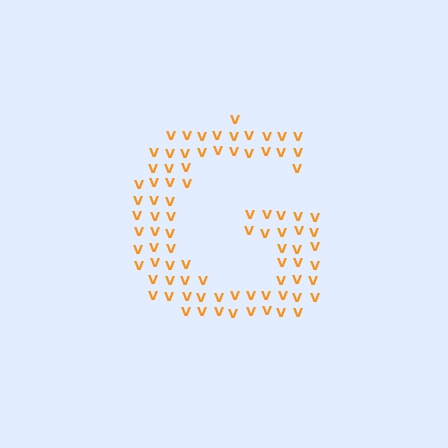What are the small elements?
The small elements are letter V's.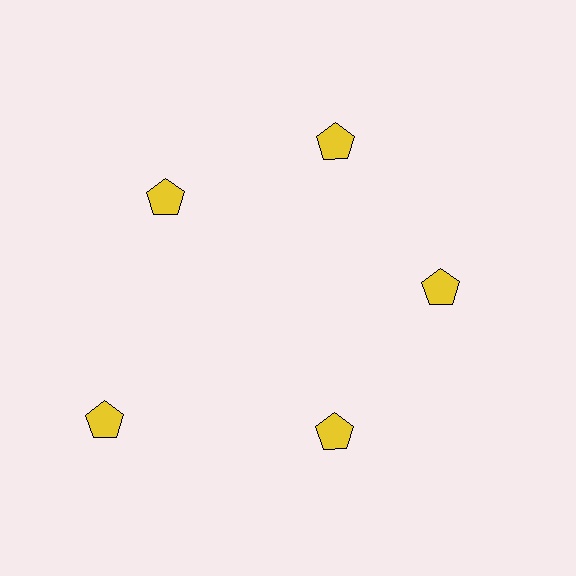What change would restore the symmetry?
The symmetry would be restored by moving it inward, back onto the ring so that all 5 pentagons sit at equal angles and equal distance from the center.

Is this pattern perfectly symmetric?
No. The 5 yellow pentagons are arranged in a ring, but one element near the 8 o'clock position is pushed outward from the center, breaking the 5-fold rotational symmetry.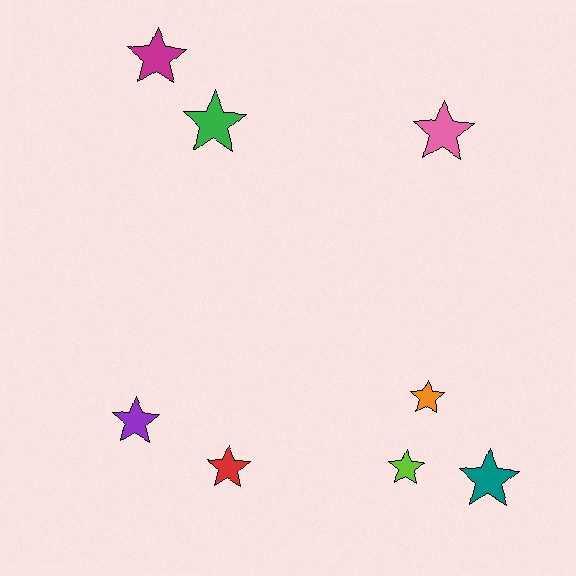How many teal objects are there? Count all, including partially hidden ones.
There is 1 teal object.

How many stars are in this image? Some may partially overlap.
There are 8 stars.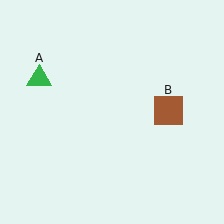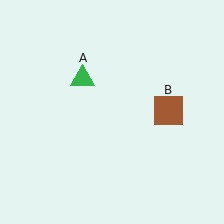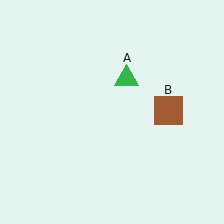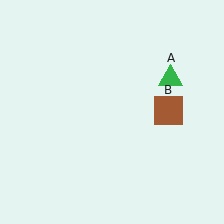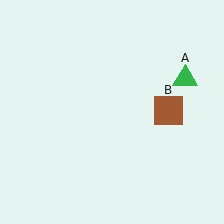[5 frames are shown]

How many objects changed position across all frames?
1 object changed position: green triangle (object A).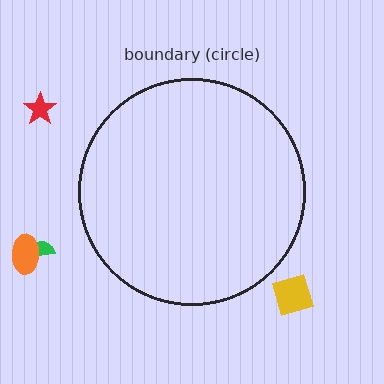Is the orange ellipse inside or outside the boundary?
Outside.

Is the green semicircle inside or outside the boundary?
Outside.